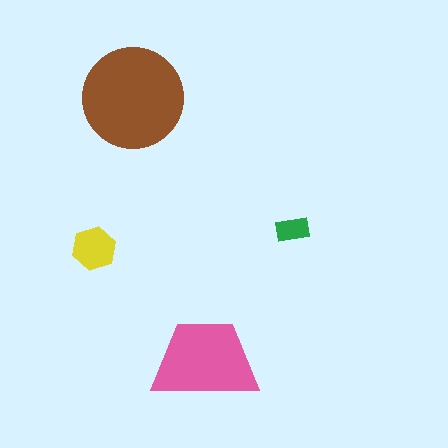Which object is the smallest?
The green rectangle.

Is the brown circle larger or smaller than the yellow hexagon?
Larger.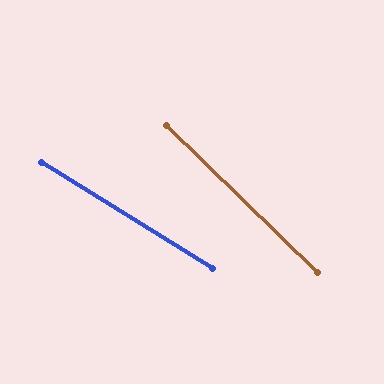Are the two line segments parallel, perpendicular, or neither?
Neither parallel nor perpendicular — they differ by about 13°.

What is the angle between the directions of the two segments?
Approximately 13 degrees.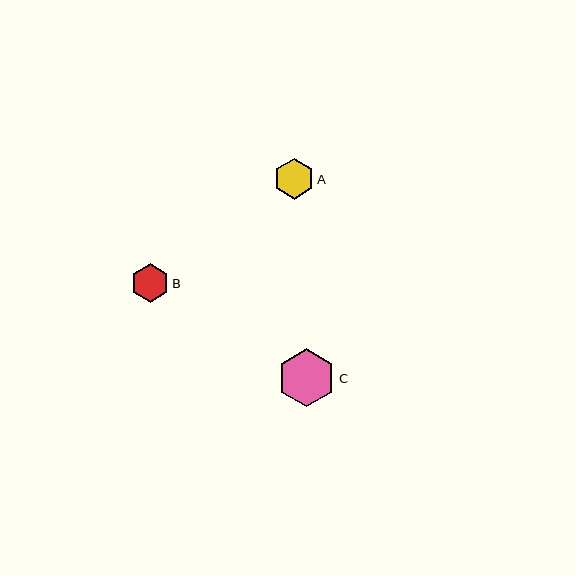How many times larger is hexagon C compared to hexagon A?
Hexagon C is approximately 1.4 times the size of hexagon A.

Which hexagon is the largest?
Hexagon C is the largest with a size of approximately 58 pixels.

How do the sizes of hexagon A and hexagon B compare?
Hexagon A and hexagon B are approximately the same size.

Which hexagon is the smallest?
Hexagon B is the smallest with a size of approximately 38 pixels.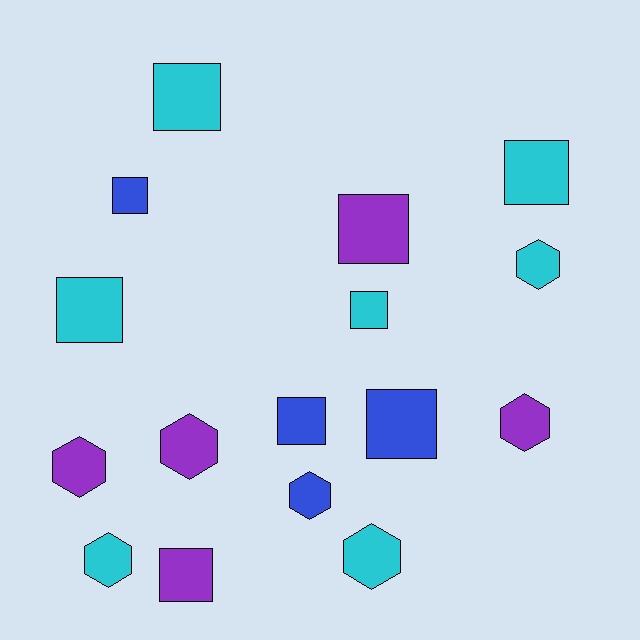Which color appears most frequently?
Cyan, with 7 objects.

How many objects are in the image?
There are 16 objects.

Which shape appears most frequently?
Square, with 9 objects.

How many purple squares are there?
There are 2 purple squares.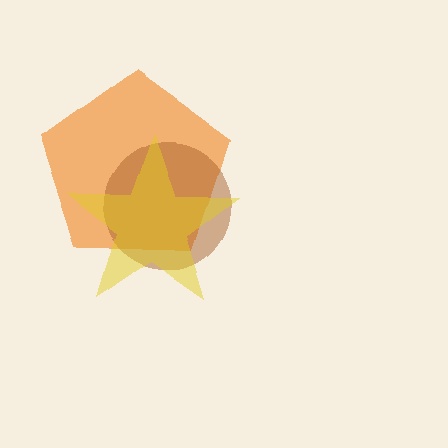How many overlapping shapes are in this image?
There are 3 overlapping shapes in the image.